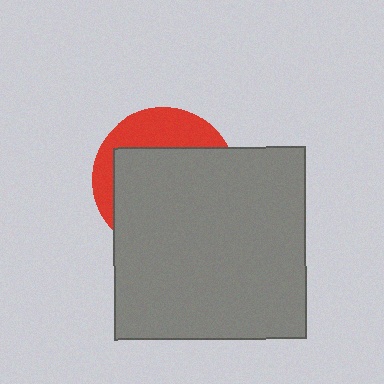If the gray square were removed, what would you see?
You would see the complete red circle.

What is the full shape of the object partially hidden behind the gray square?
The partially hidden object is a red circle.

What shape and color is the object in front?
The object in front is a gray square.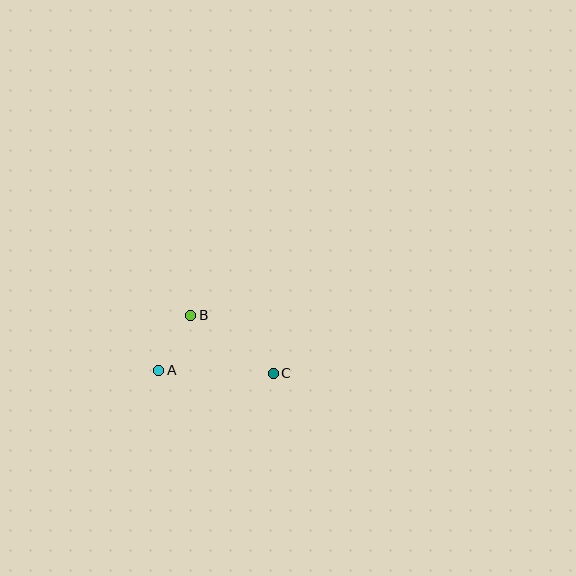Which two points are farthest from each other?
Points A and C are farthest from each other.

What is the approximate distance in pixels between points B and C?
The distance between B and C is approximately 101 pixels.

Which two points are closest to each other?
Points A and B are closest to each other.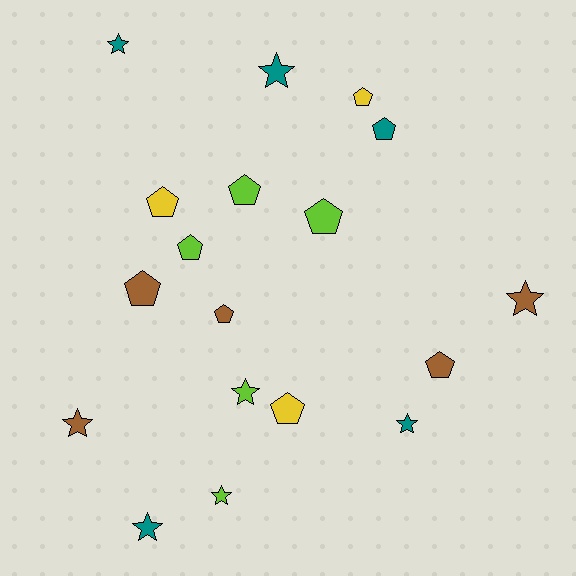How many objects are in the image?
There are 18 objects.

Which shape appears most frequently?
Pentagon, with 10 objects.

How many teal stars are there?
There are 4 teal stars.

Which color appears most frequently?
Teal, with 5 objects.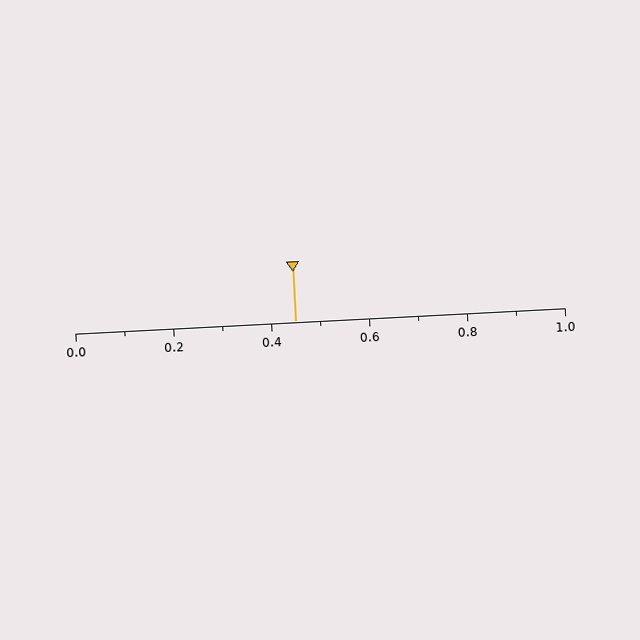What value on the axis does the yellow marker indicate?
The marker indicates approximately 0.45.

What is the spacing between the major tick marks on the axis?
The major ticks are spaced 0.2 apart.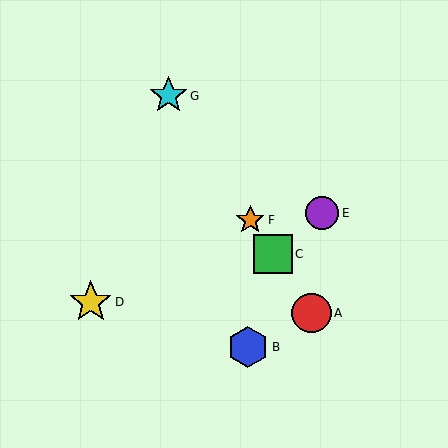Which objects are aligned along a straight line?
Objects A, C, F, G are aligned along a straight line.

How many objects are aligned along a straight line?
4 objects (A, C, F, G) are aligned along a straight line.